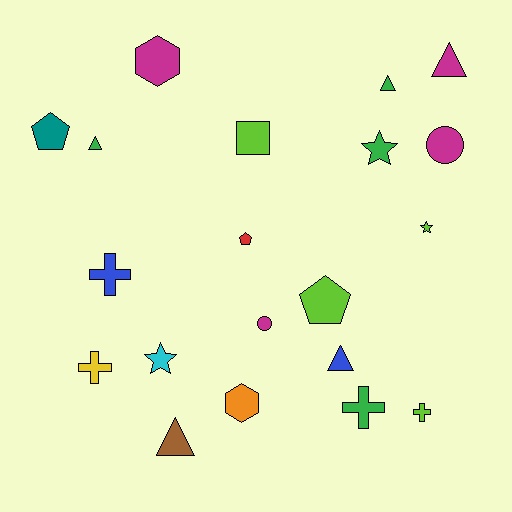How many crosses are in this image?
There are 4 crosses.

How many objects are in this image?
There are 20 objects.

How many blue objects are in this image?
There are 2 blue objects.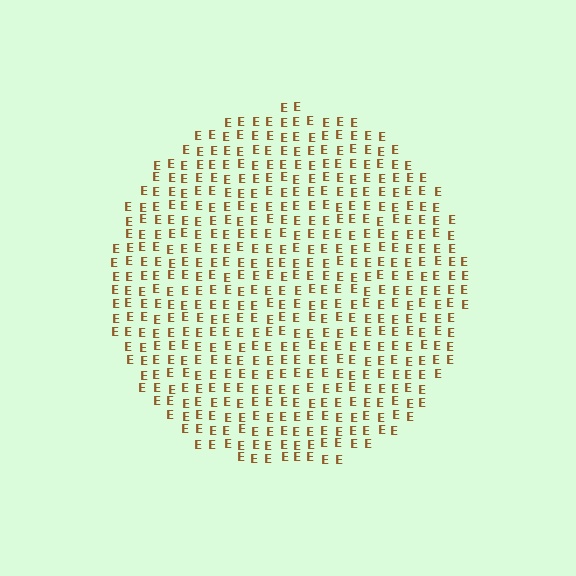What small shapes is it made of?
It is made of small letter E's.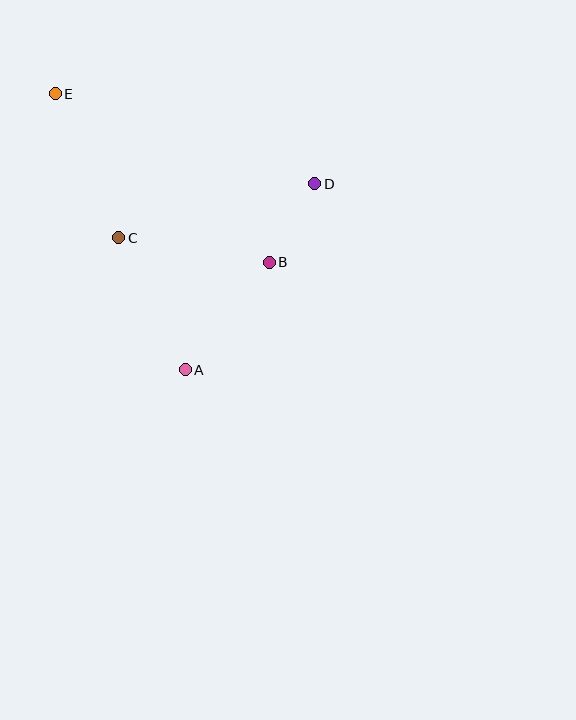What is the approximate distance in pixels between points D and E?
The distance between D and E is approximately 275 pixels.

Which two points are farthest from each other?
Points A and E are farthest from each other.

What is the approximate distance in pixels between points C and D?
The distance between C and D is approximately 203 pixels.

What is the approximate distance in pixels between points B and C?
The distance between B and C is approximately 153 pixels.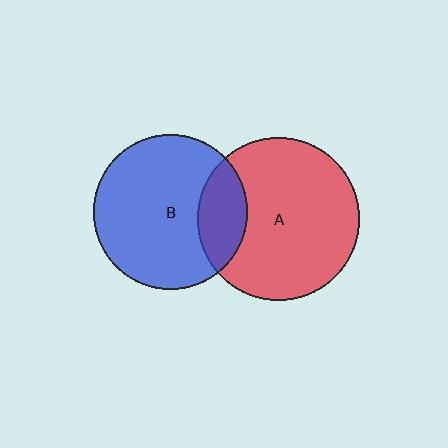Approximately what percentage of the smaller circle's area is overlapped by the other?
Approximately 20%.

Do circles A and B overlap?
Yes.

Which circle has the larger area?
Circle A (red).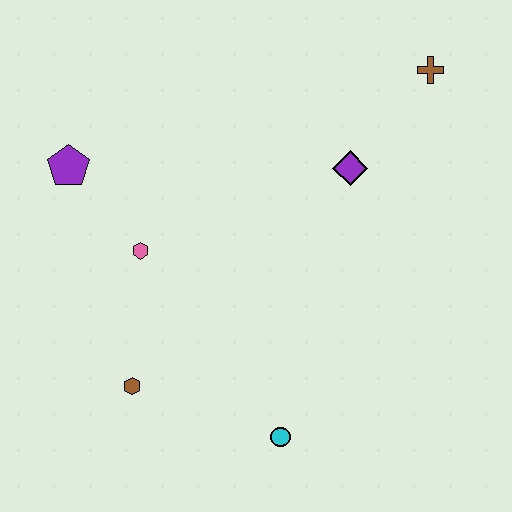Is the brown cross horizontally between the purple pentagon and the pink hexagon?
No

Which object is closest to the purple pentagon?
The pink hexagon is closest to the purple pentagon.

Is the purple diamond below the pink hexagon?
No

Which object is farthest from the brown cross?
The brown hexagon is farthest from the brown cross.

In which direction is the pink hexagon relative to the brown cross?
The pink hexagon is to the left of the brown cross.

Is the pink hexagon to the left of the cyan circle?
Yes